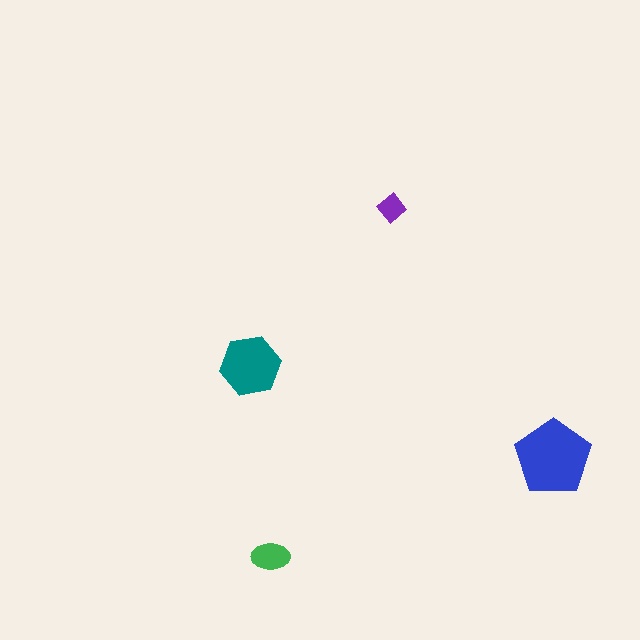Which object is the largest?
The blue pentagon.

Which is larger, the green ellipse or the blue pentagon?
The blue pentagon.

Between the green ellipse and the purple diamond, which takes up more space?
The green ellipse.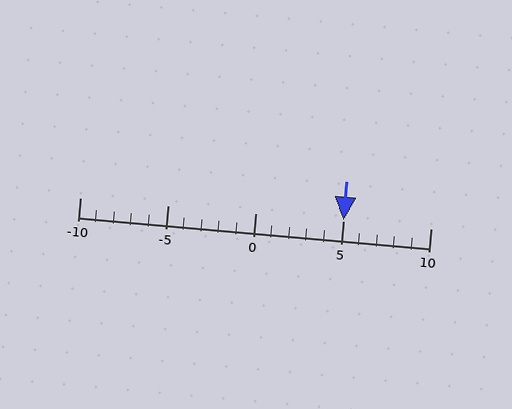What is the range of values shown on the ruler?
The ruler shows values from -10 to 10.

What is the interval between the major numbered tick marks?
The major tick marks are spaced 5 units apart.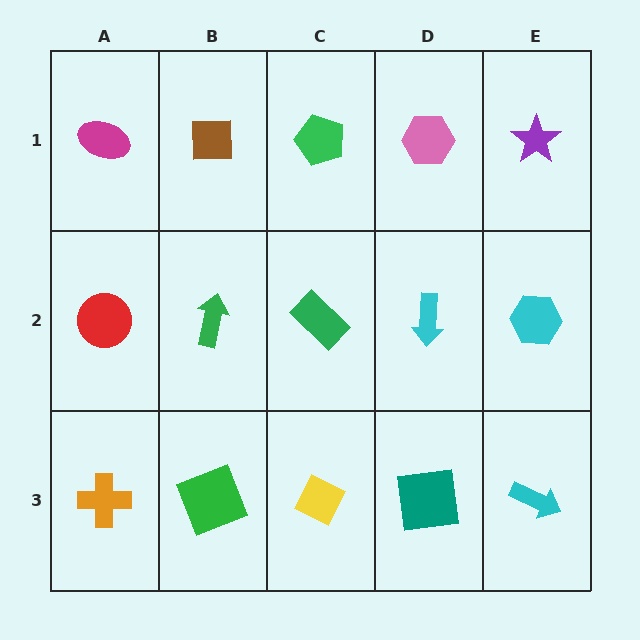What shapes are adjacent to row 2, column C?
A green pentagon (row 1, column C), a yellow diamond (row 3, column C), a green arrow (row 2, column B), a cyan arrow (row 2, column D).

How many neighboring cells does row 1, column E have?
2.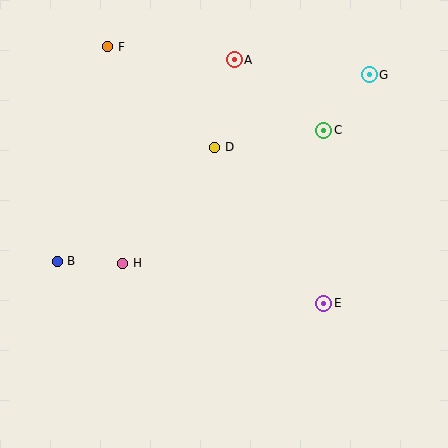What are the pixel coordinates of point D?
Point D is at (215, 147).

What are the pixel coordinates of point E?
Point E is at (324, 303).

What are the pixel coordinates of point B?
Point B is at (57, 261).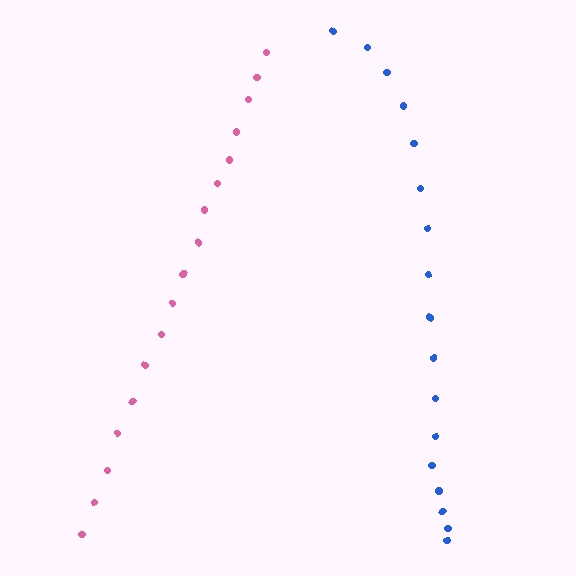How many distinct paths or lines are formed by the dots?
There are 2 distinct paths.